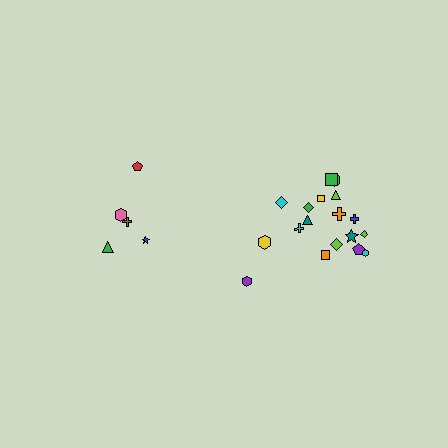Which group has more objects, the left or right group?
The right group.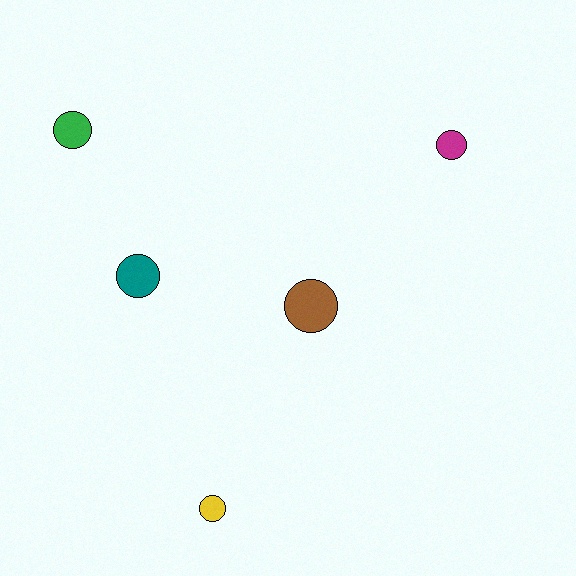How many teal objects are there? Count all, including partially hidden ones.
There is 1 teal object.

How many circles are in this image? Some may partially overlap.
There are 5 circles.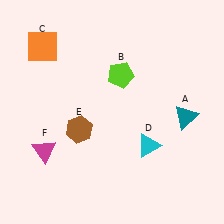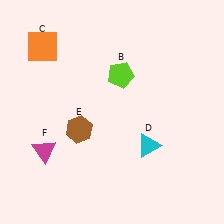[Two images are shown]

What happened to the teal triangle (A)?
The teal triangle (A) was removed in Image 2. It was in the bottom-right area of Image 1.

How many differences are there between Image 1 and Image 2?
There is 1 difference between the two images.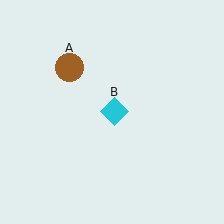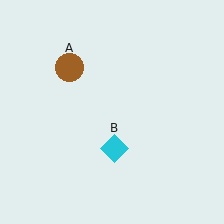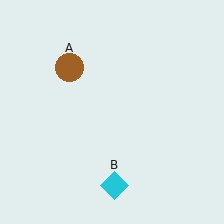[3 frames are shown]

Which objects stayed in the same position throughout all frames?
Brown circle (object A) remained stationary.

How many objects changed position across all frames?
1 object changed position: cyan diamond (object B).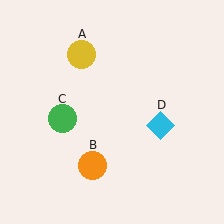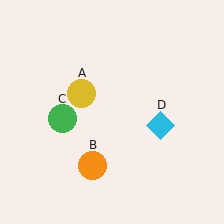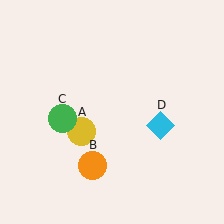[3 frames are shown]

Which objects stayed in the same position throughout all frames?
Orange circle (object B) and green circle (object C) and cyan diamond (object D) remained stationary.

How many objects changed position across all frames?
1 object changed position: yellow circle (object A).